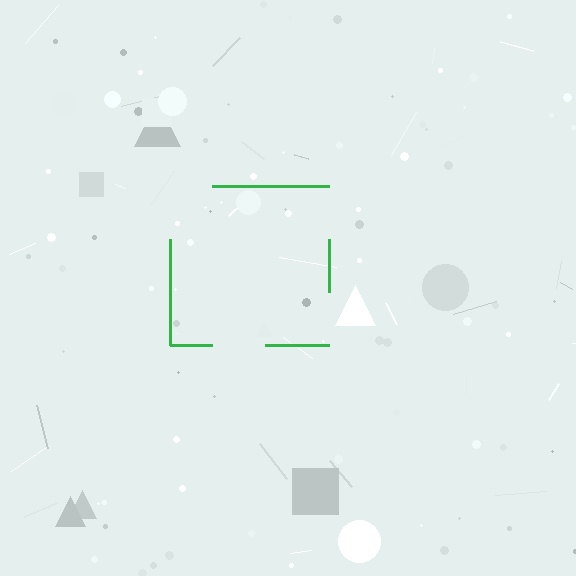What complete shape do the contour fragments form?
The contour fragments form a square.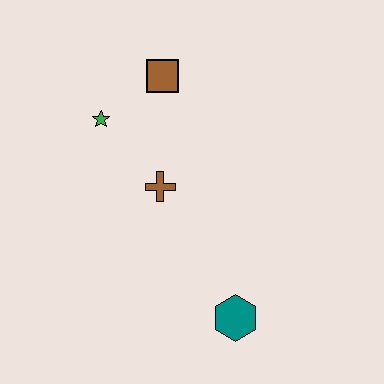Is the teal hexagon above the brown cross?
No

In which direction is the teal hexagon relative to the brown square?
The teal hexagon is below the brown square.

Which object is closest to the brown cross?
The green star is closest to the brown cross.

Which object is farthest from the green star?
The teal hexagon is farthest from the green star.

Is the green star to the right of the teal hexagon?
No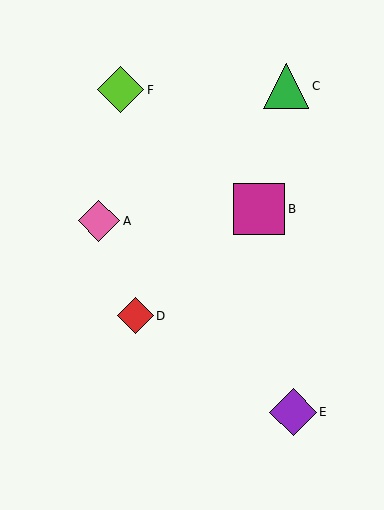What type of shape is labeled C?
Shape C is a green triangle.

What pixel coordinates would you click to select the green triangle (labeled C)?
Click at (286, 86) to select the green triangle C.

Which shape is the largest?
The magenta square (labeled B) is the largest.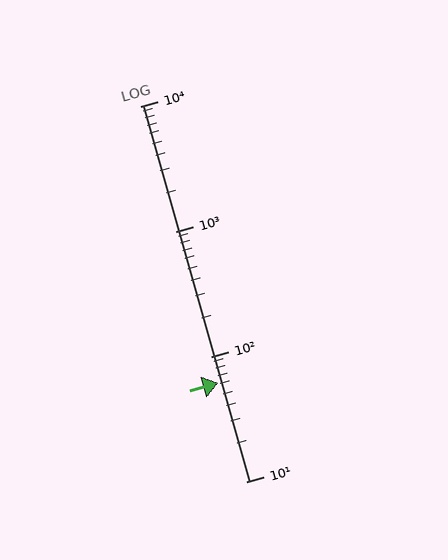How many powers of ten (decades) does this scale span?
The scale spans 3 decades, from 10 to 10000.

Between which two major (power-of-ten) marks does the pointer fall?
The pointer is between 10 and 100.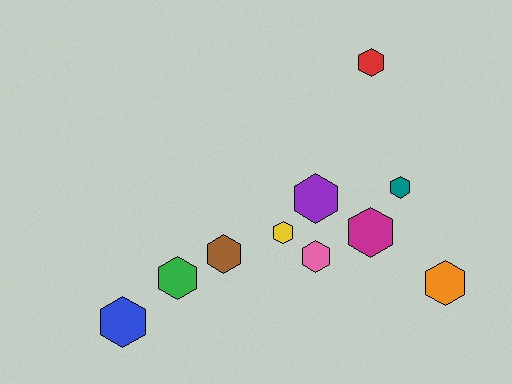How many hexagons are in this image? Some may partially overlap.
There are 10 hexagons.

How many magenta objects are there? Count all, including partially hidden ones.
There is 1 magenta object.